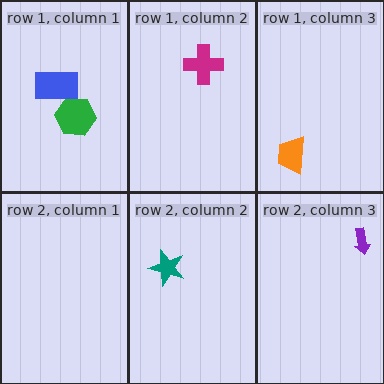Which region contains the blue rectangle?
The row 1, column 1 region.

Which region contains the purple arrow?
The row 2, column 3 region.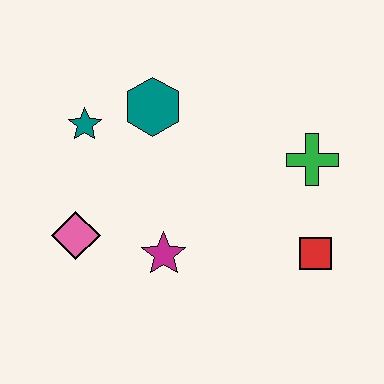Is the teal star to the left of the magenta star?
Yes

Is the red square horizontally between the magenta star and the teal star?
No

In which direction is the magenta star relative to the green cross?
The magenta star is to the left of the green cross.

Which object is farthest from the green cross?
The pink diamond is farthest from the green cross.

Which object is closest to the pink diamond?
The magenta star is closest to the pink diamond.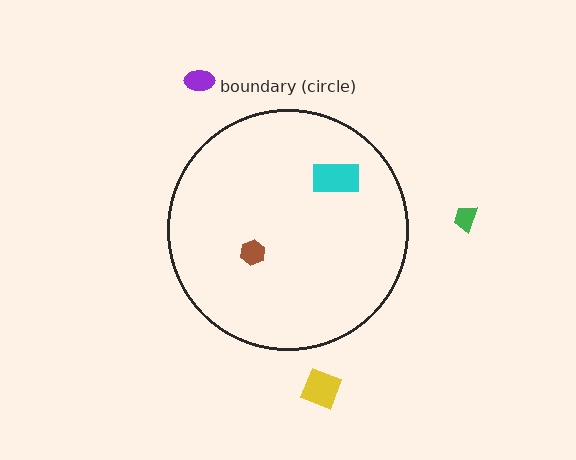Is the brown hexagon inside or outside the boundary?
Inside.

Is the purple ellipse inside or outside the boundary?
Outside.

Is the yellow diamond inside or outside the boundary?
Outside.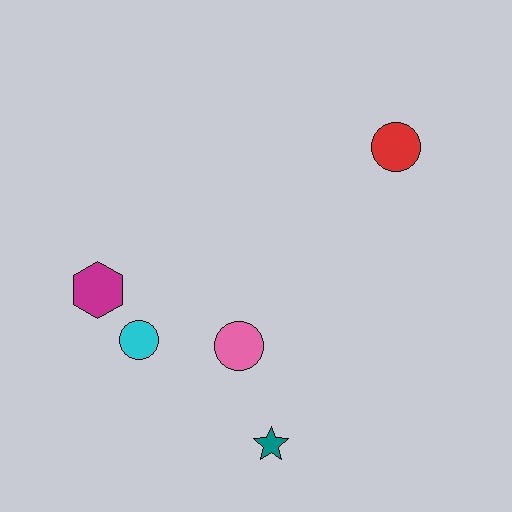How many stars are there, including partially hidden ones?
There is 1 star.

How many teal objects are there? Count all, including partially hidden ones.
There is 1 teal object.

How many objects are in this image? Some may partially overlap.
There are 5 objects.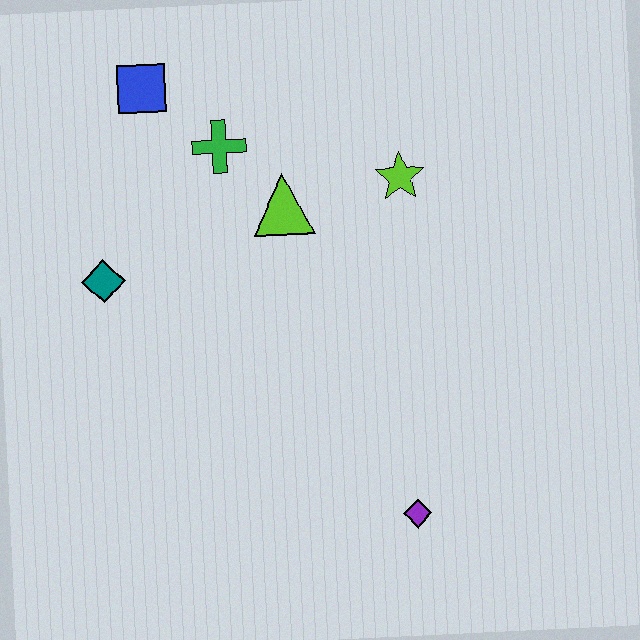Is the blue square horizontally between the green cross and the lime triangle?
No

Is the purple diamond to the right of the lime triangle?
Yes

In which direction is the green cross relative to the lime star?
The green cross is to the left of the lime star.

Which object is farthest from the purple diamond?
The blue square is farthest from the purple diamond.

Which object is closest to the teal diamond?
The green cross is closest to the teal diamond.